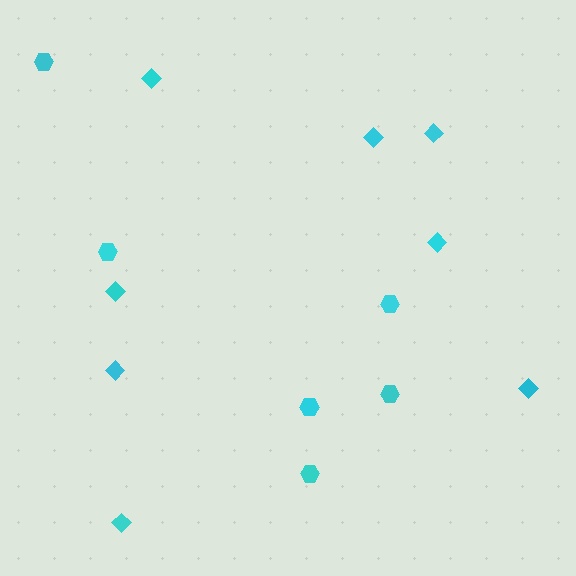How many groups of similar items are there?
There are 2 groups: one group of hexagons (6) and one group of diamonds (8).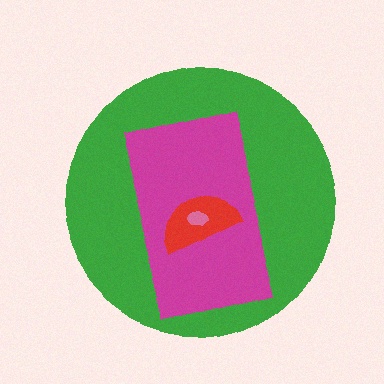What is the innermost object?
The pink ellipse.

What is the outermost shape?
The green circle.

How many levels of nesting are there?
4.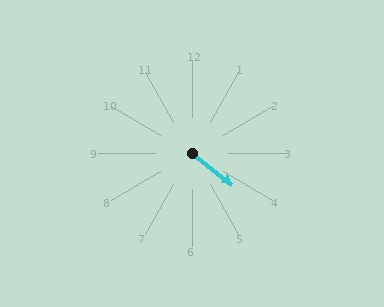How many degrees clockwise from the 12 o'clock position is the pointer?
Approximately 128 degrees.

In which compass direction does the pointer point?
Southeast.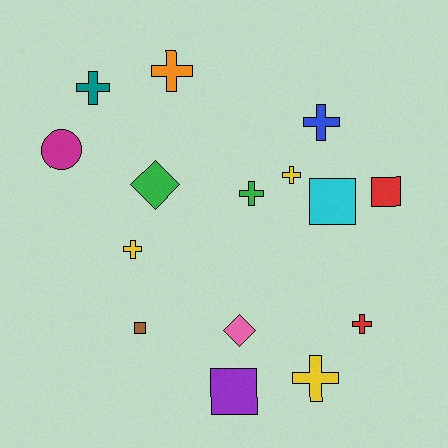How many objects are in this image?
There are 15 objects.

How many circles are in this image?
There is 1 circle.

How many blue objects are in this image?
There is 1 blue object.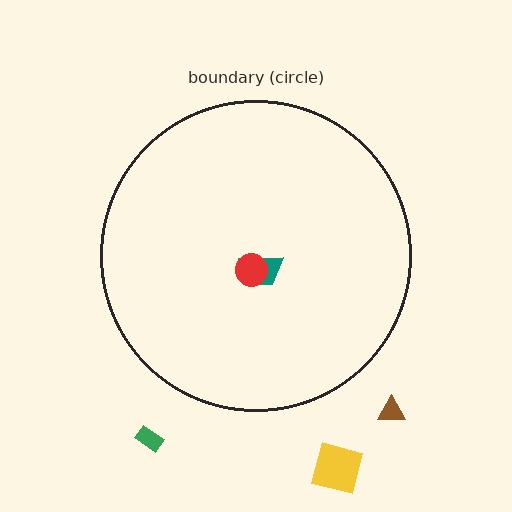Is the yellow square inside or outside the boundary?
Outside.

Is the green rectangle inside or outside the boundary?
Outside.